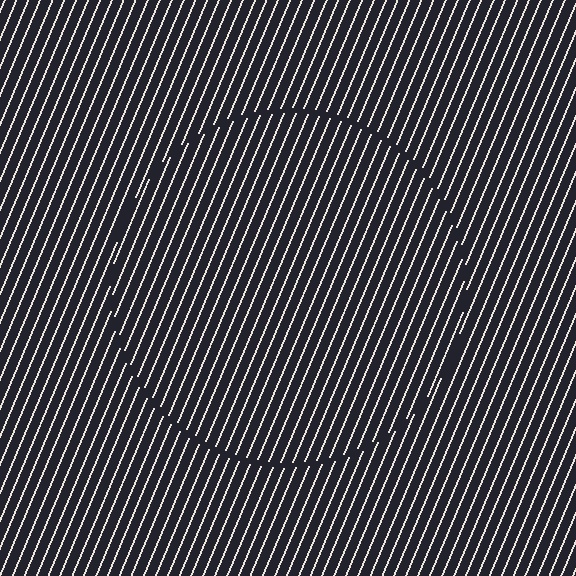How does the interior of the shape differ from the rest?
The interior of the shape contains the same grating, shifted by half a period — the contour is defined by the phase discontinuity where line-ends from the inner and outer gratings abut.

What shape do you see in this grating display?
An illusory circle. The interior of the shape contains the same grating, shifted by half a period — the contour is defined by the phase discontinuity where line-ends from the inner and outer gratings abut.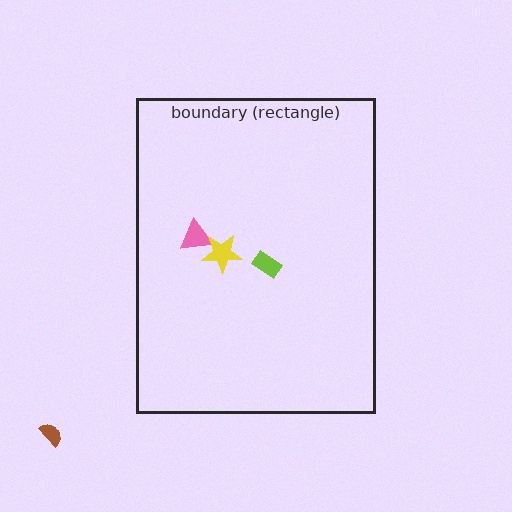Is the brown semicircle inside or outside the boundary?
Outside.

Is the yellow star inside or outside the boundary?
Inside.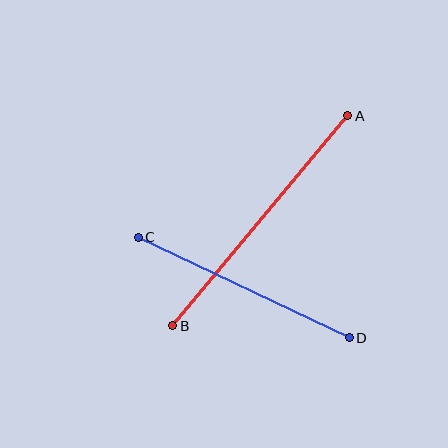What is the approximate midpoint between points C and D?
The midpoint is at approximately (244, 287) pixels.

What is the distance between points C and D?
The distance is approximately 234 pixels.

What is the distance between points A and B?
The distance is approximately 273 pixels.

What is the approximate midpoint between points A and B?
The midpoint is at approximately (260, 221) pixels.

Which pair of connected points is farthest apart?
Points A and B are farthest apart.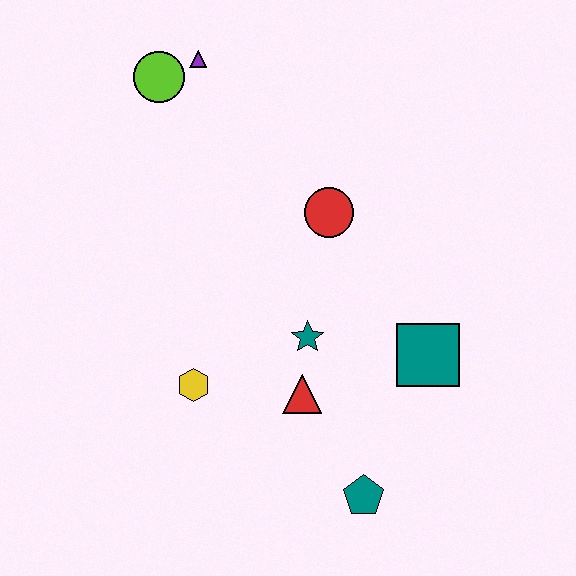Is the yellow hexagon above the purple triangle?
No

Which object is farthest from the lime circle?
The teal pentagon is farthest from the lime circle.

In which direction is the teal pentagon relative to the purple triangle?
The teal pentagon is below the purple triangle.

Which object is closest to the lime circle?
The purple triangle is closest to the lime circle.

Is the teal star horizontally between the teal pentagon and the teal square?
No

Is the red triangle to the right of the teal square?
No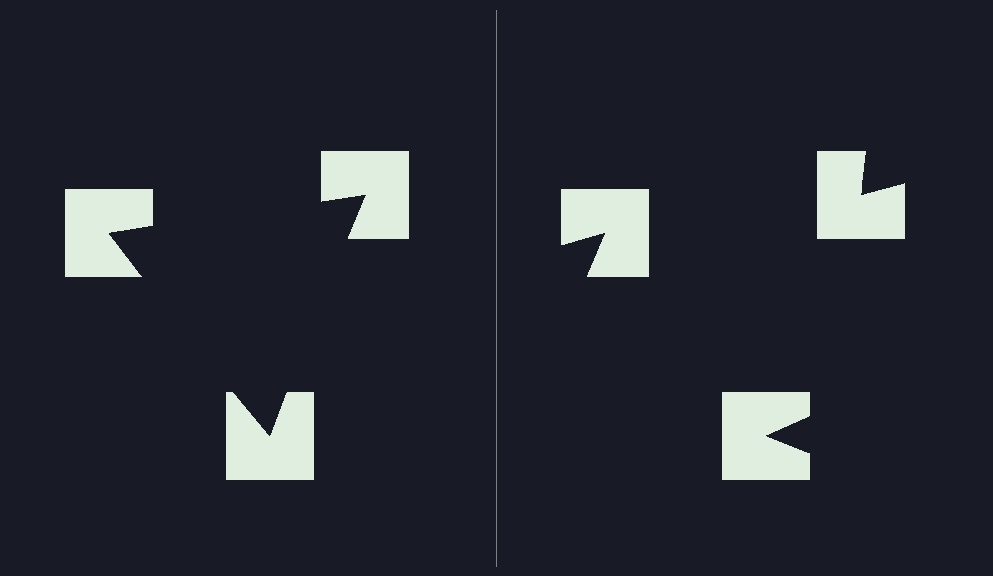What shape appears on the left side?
An illusory triangle.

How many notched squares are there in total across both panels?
6 — 3 on each side.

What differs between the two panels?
The notched squares are positioned identically on both sides; only the wedge orientations differ. On the left they align to a triangle; on the right they are misaligned.